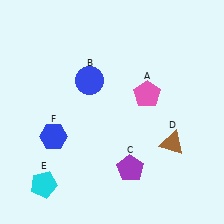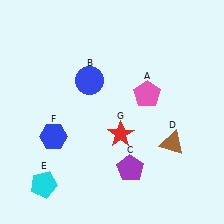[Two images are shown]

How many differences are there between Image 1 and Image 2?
There is 1 difference between the two images.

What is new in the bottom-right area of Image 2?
A red star (G) was added in the bottom-right area of Image 2.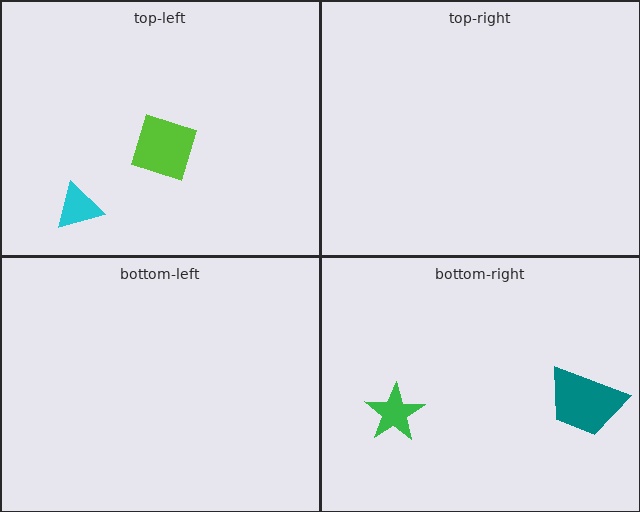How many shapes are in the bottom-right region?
2.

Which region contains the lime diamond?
The top-left region.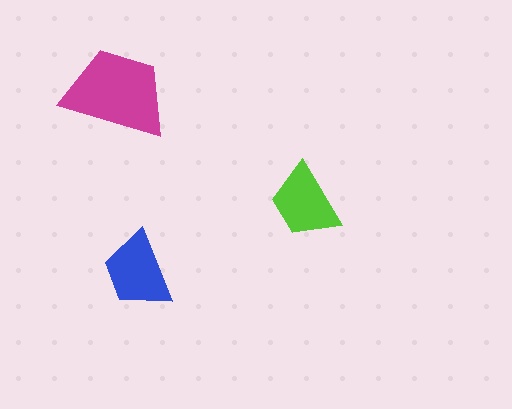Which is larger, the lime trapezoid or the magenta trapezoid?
The magenta one.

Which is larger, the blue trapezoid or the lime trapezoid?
The blue one.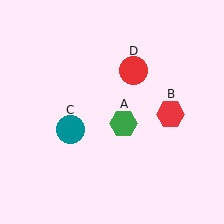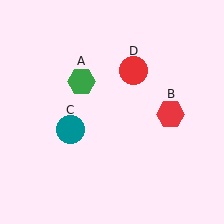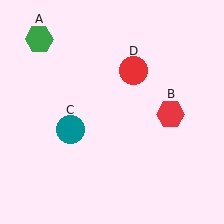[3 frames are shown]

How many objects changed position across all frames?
1 object changed position: green hexagon (object A).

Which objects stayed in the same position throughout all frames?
Red hexagon (object B) and teal circle (object C) and red circle (object D) remained stationary.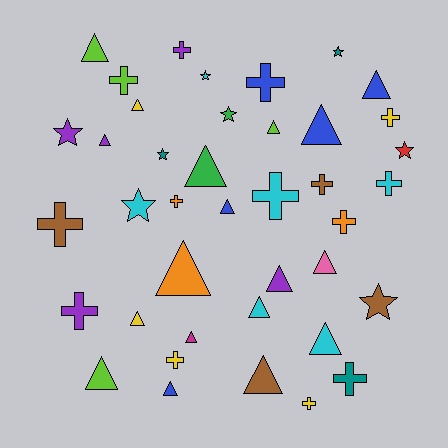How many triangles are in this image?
There are 18 triangles.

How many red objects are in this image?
There is 1 red object.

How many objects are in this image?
There are 40 objects.